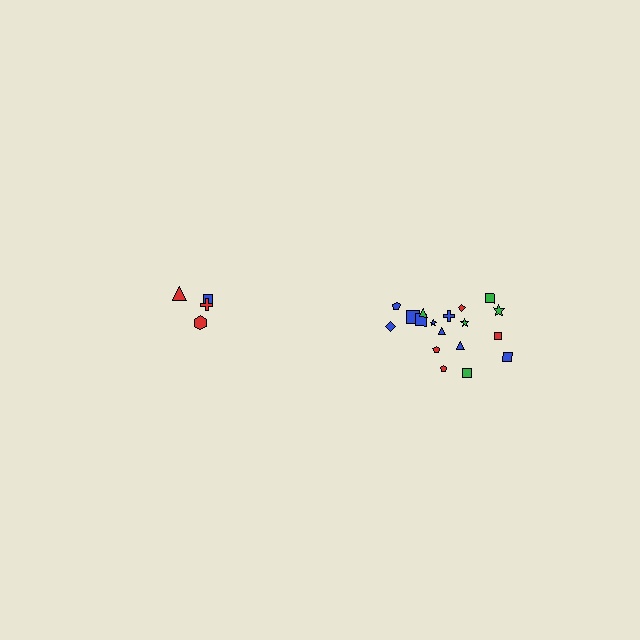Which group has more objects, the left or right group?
The right group.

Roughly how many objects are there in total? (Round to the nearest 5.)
Roughly 20 objects in total.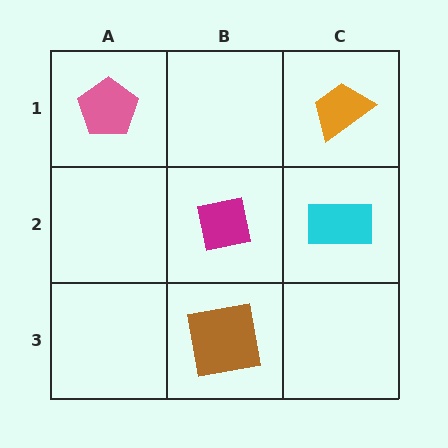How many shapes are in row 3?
1 shape.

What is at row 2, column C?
A cyan rectangle.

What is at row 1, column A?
A pink pentagon.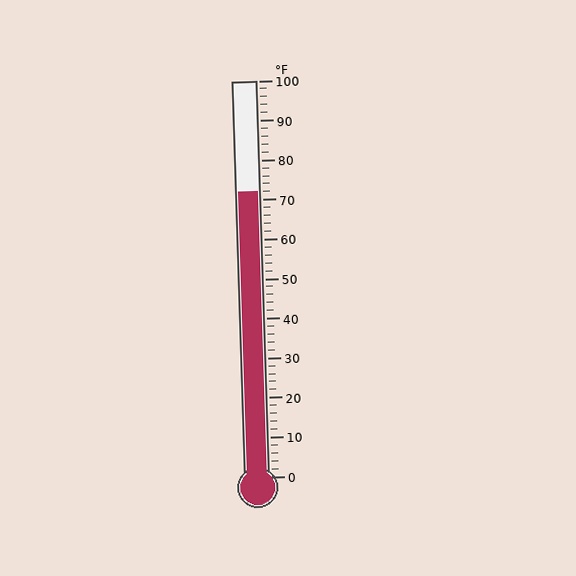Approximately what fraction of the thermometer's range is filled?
The thermometer is filled to approximately 70% of its range.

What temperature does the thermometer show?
The thermometer shows approximately 72°F.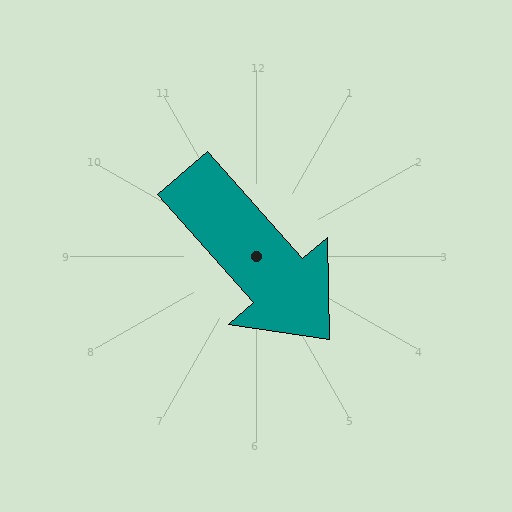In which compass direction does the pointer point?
Southeast.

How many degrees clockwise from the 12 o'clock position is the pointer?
Approximately 139 degrees.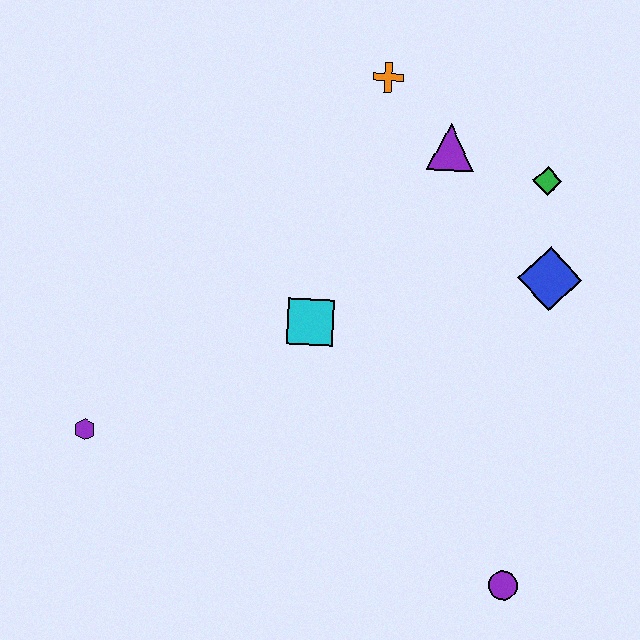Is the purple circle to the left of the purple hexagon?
No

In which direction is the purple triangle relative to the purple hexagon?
The purple triangle is to the right of the purple hexagon.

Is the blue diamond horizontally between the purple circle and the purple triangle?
No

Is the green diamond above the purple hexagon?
Yes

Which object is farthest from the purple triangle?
The purple hexagon is farthest from the purple triangle.